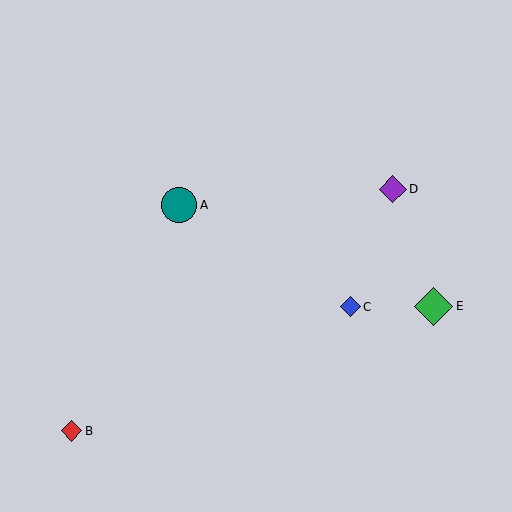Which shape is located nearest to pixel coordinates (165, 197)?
The teal circle (labeled A) at (179, 205) is nearest to that location.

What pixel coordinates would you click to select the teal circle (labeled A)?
Click at (179, 205) to select the teal circle A.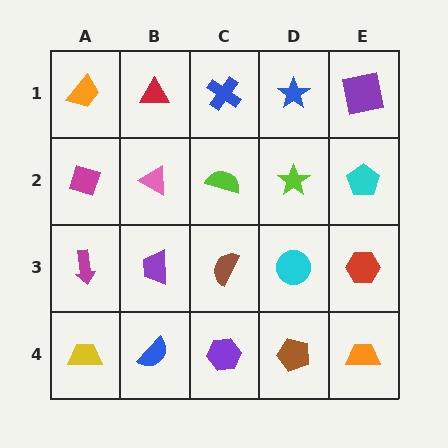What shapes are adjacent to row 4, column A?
A magenta arrow (row 3, column A), a blue semicircle (row 4, column B).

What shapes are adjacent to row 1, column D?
A lime star (row 2, column D), a blue cross (row 1, column C), a purple square (row 1, column E).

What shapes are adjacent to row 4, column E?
A red hexagon (row 3, column E), a brown pentagon (row 4, column D).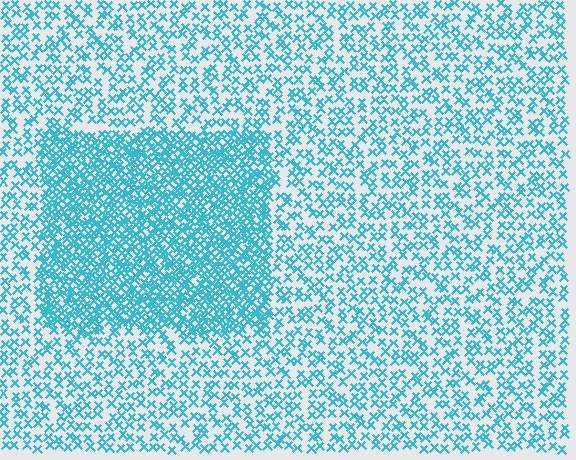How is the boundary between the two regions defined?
The boundary is defined by a change in element density (approximately 2.3x ratio). All elements are the same color, size, and shape.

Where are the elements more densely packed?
The elements are more densely packed inside the rectangle boundary.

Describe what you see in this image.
The image contains small cyan elements arranged at two different densities. A rectangle-shaped region is visible where the elements are more densely packed than the surrounding area.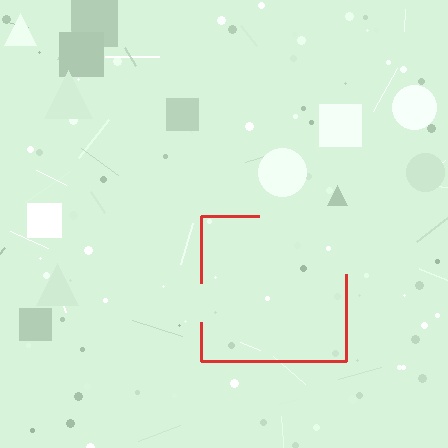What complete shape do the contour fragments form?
The contour fragments form a square.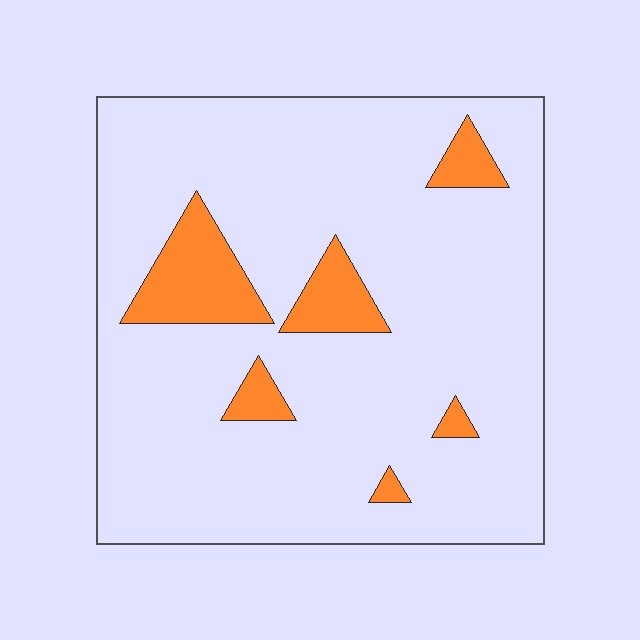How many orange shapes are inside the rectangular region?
6.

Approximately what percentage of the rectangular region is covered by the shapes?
Approximately 10%.